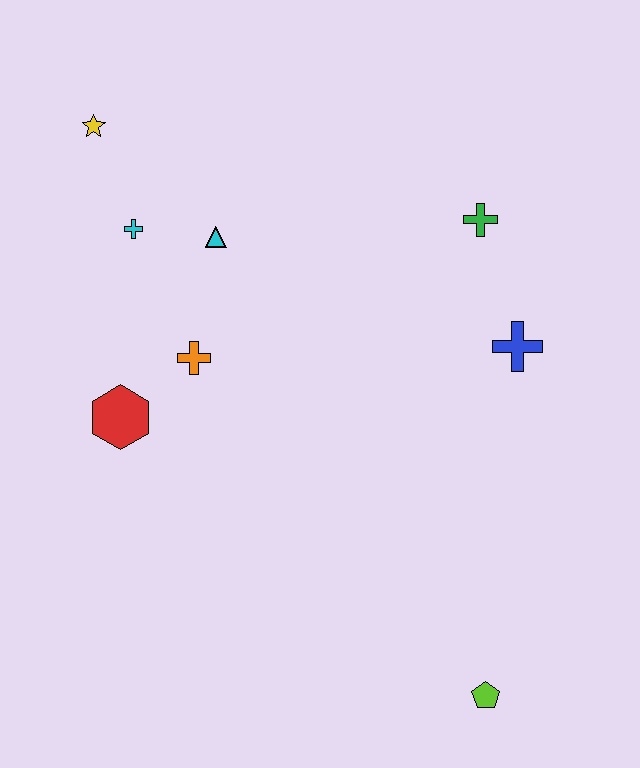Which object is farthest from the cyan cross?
The lime pentagon is farthest from the cyan cross.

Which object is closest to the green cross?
The blue cross is closest to the green cross.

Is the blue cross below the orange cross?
No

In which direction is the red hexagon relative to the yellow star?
The red hexagon is below the yellow star.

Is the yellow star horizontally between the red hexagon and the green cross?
No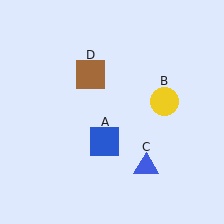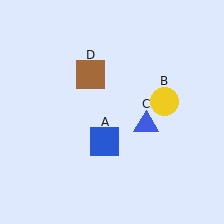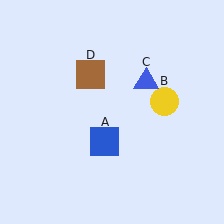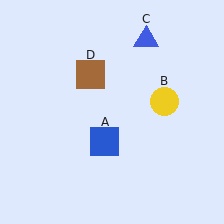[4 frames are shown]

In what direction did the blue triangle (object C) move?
The blue triangle (object C) moved up.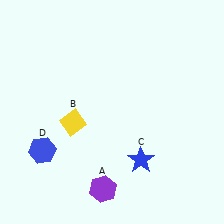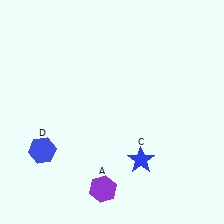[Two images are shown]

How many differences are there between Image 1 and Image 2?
There is 1 difference between the two images.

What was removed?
The yellow diamond (B) was removed in Image 2.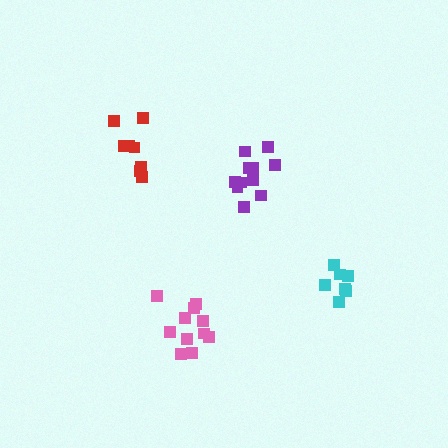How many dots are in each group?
Group 1: 8 dots, Group 2: 11 dots, Group 3: 11 dots, Group 4: 7 dots (37 total).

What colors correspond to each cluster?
The clusters are colored: red, purple, pink, cyan.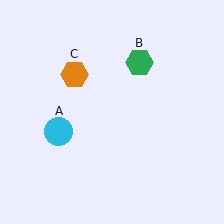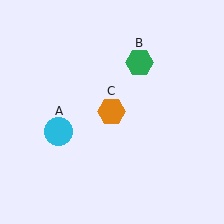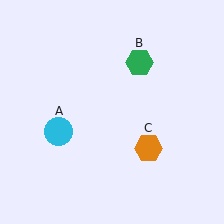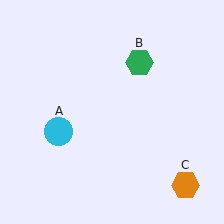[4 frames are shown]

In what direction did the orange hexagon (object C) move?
The orange hexagon (object C) moved down and to the right.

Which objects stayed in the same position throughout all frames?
Cyan circle (object A) and green hexagon (object B) remained stationary.